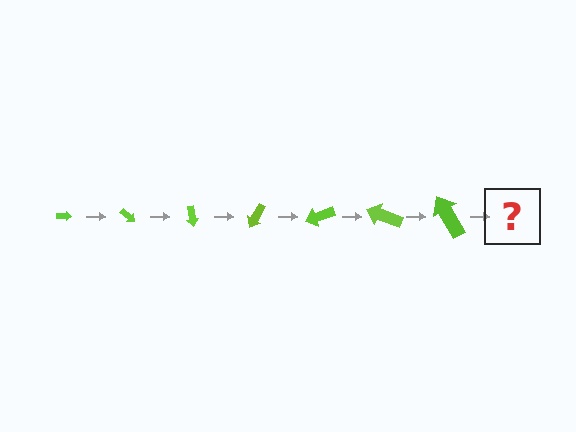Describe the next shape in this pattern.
It should be an arrow, larger than the previous one and rotated 280 degrees from the start.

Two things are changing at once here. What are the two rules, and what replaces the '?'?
The two rules are that the arrow grows larger each step and it rotates 40 degrees each step. The '?' should be an arrow, larger than the previous one and rotated 280 degrees from the start.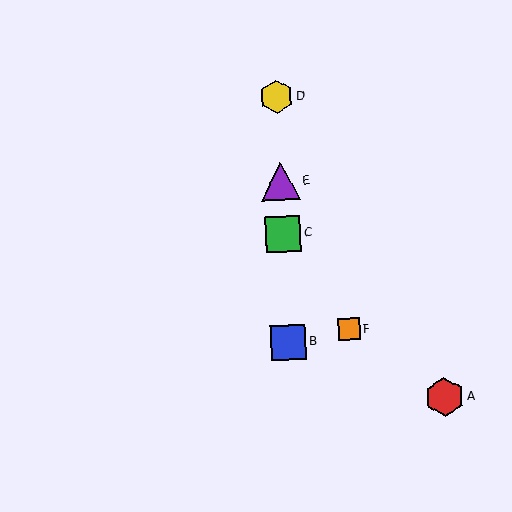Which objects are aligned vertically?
Objects B, C, D, E are aligned vertically.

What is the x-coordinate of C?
Object C is at x≈283.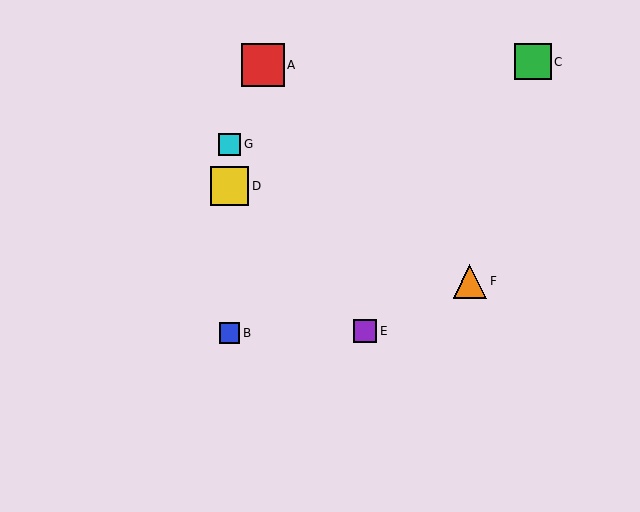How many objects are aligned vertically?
3 objects (B, D, G) are aligned vertically.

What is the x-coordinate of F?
Object F is at x≈470.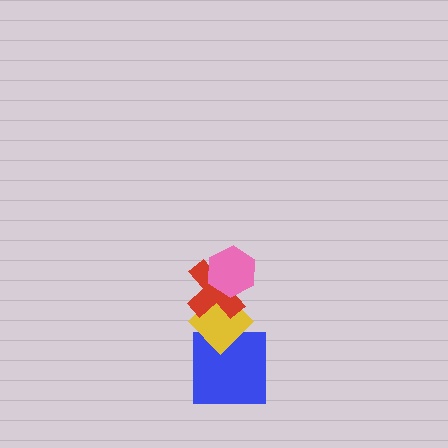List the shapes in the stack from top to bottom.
From top to bottom: the pink hexagon, the red cross, the yellow diamond, the blue square.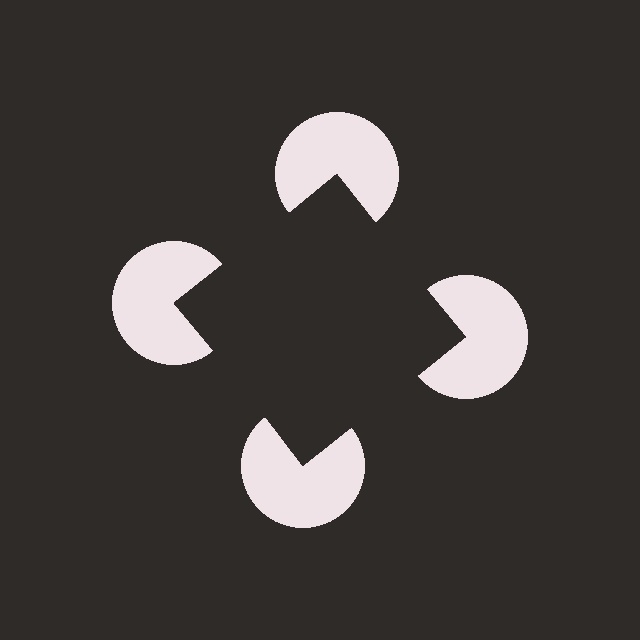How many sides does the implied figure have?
4 sides.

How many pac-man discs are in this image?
There are 4 — one at each vertex of the illusory square.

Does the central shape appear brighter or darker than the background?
It typically appears slightly darker than the background, even though no actual brightness change is drawn.